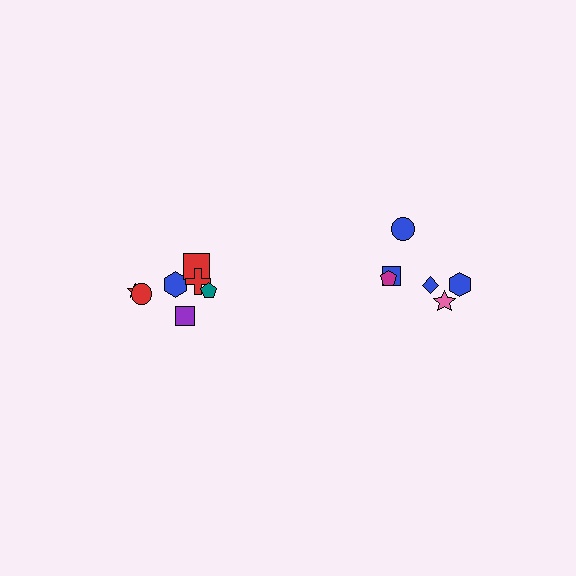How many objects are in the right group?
There are 6 objects.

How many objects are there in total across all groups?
There are 14 objects.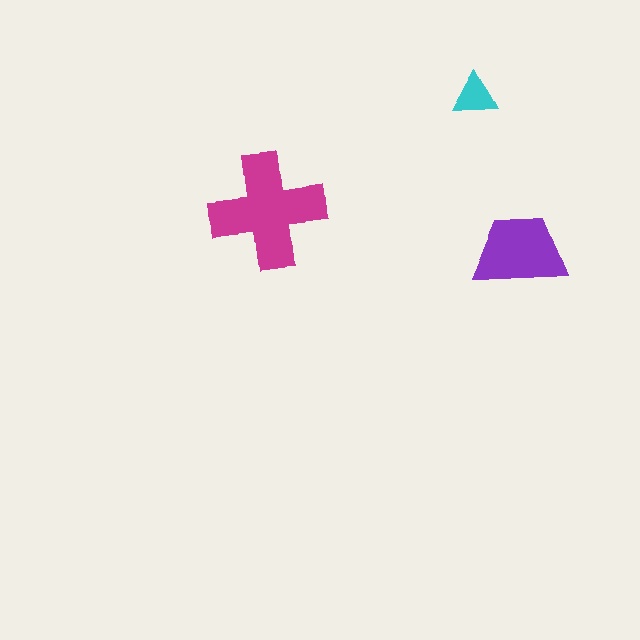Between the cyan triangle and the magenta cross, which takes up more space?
The magenta cross.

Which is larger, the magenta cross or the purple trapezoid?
The magenta cross.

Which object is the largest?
The magenta cross.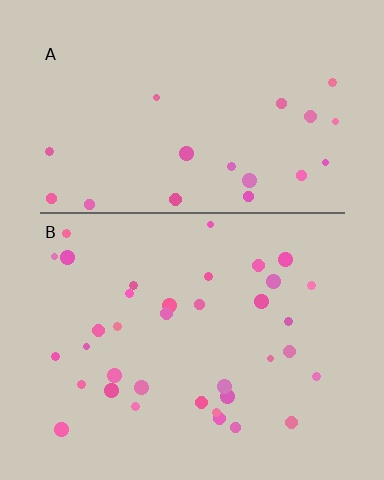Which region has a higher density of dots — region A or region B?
B (the bottom).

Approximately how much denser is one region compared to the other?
Approximately 1.8× — region B over region A.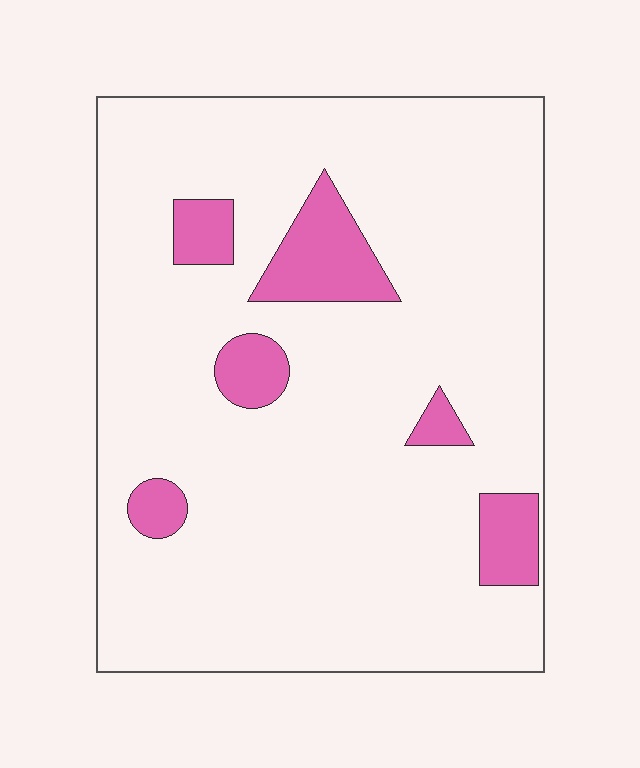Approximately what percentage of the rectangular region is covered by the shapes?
Approximately 10%.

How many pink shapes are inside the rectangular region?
6.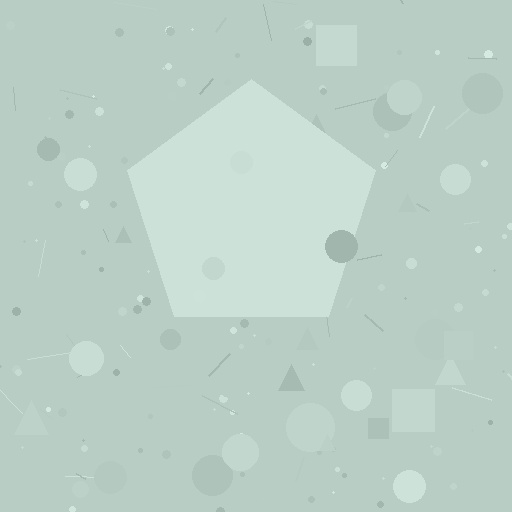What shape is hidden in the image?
A pentagon is hidden in the image.